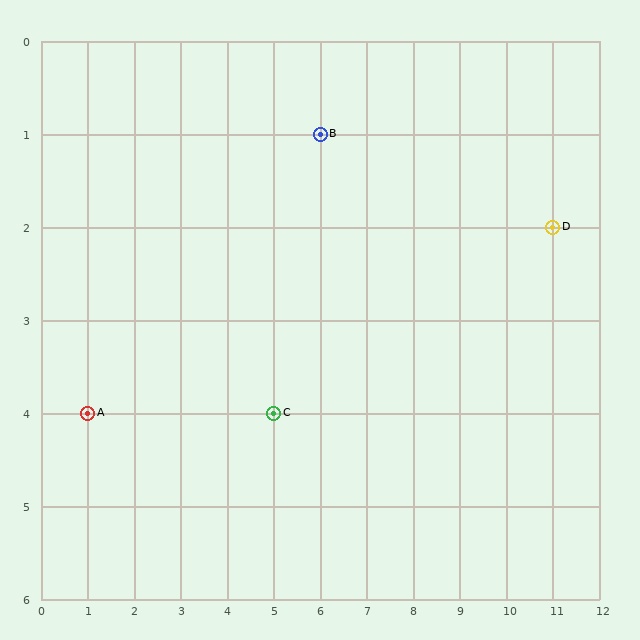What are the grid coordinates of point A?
Point A is at grid coordinates (1, 4).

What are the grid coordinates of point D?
Point D is at grid coordinates (11, 2).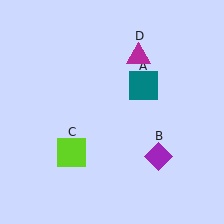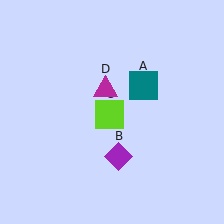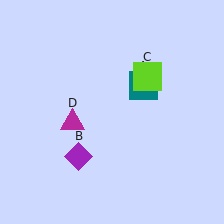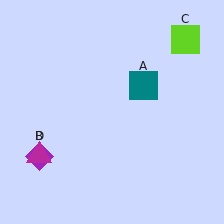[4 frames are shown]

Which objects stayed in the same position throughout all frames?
Teal square (object A) remained stationary.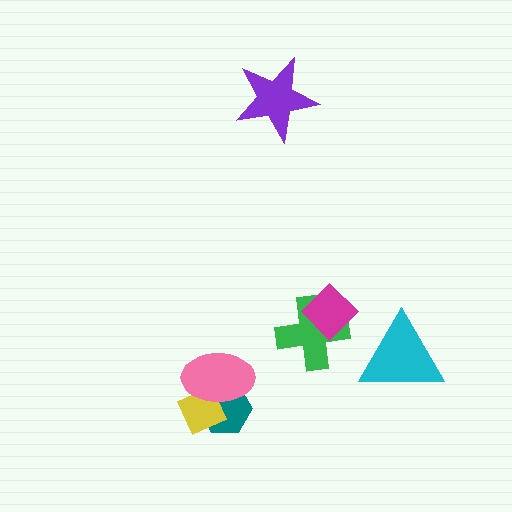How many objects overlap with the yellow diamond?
2 objects overlap with the yellow diamond.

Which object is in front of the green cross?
The magenta diamond is in front of the green cross.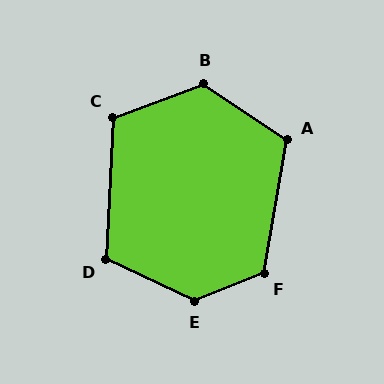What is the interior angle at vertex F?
Approximately 121 degrees (obtuse).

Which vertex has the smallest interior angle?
D, at approximately 113 degrees.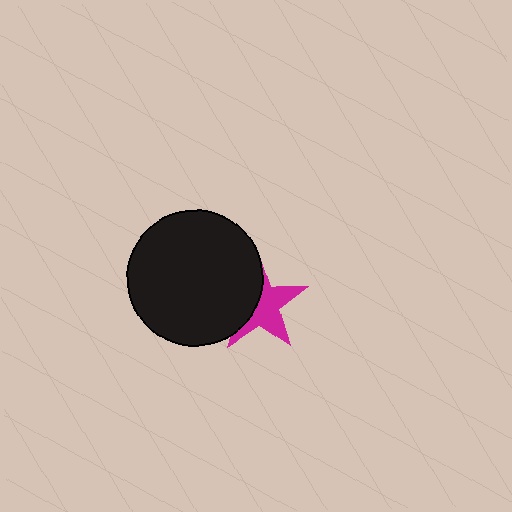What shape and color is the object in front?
The object in front is a black circle.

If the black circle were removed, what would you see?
You would see the complete magenta star.